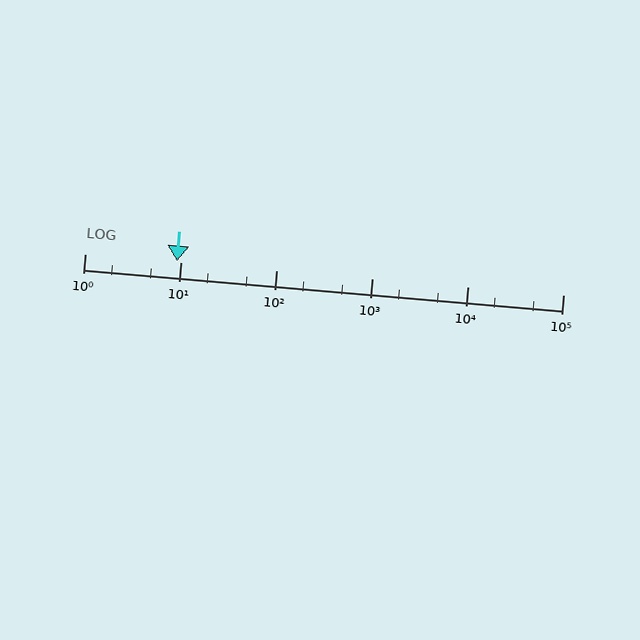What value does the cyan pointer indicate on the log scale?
The pointer indicates approximately 9.3.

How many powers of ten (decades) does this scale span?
The scale spans 5 decades, from 1 to 100000.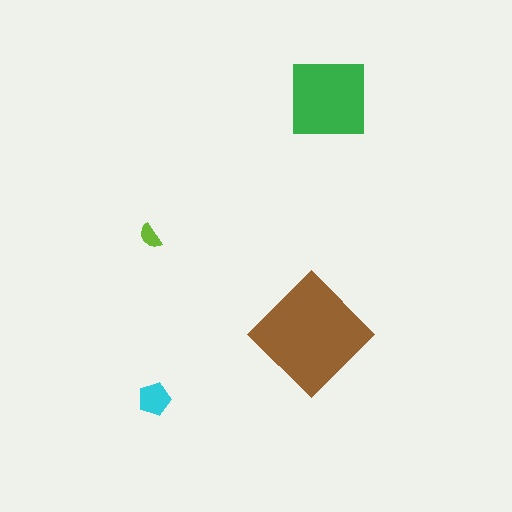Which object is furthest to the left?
The lime semicircle is leftmost.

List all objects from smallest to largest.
The lime semicircle, the cyan pentagon, the green square, the brown diamond.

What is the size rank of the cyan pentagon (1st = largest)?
3rd.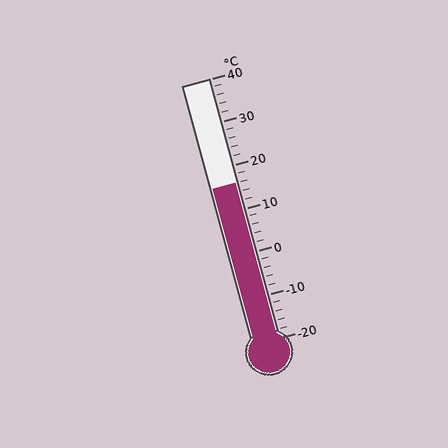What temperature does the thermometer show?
The thermometer shows approximately 16°C.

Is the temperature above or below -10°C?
The temperature is above -10°C.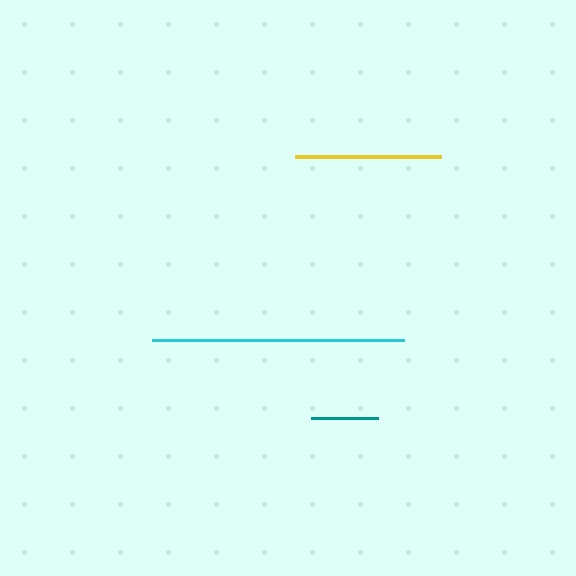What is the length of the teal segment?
The teal segment is approximately 67 pixels long.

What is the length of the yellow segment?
The yellow segment is approximately 146 pixels long.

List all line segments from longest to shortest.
From longest to shortest: cyan, yellow, teal.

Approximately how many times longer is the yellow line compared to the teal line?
The yellow line is approximately 2.2 times the length of the teal line.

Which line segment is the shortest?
The teal line is the shortest at approximately 67 pixels.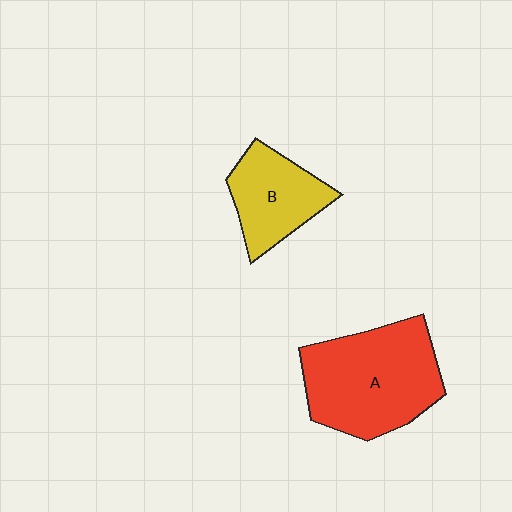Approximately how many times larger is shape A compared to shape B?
Approximately 1.7 times.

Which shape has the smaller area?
Shape B (yellow).